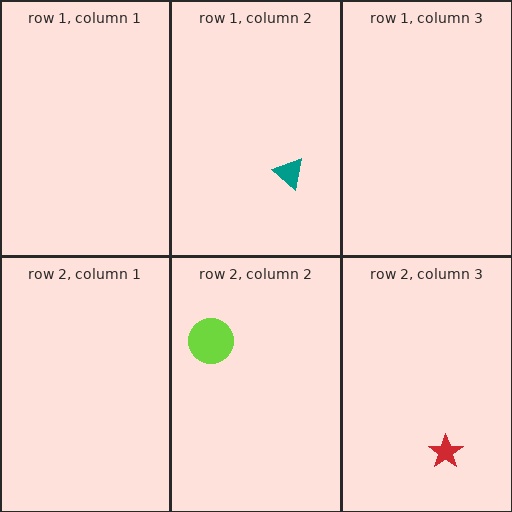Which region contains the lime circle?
The row 2, column 2 region.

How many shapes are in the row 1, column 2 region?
1.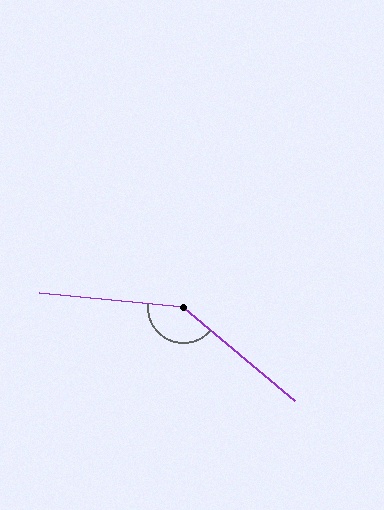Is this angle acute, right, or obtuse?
It is obtuse.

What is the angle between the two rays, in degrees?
Approximately 146 degrees.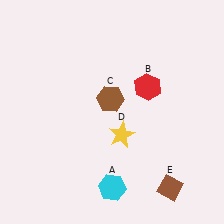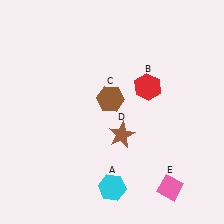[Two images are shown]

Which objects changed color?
D changed from yellow to brown. E changed from brown to pink.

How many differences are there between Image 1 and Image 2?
There are 2 differences between the two images.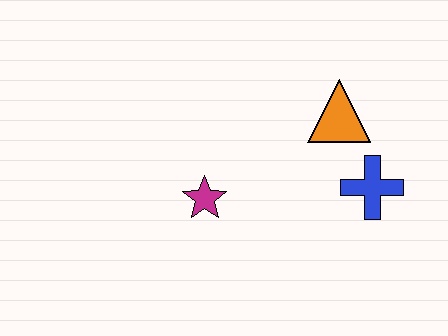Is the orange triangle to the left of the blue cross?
Yes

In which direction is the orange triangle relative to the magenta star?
The orange triangle is to the right of the magenta star.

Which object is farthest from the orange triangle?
The magenta star is farthest from the orange triangle.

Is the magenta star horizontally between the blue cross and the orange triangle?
No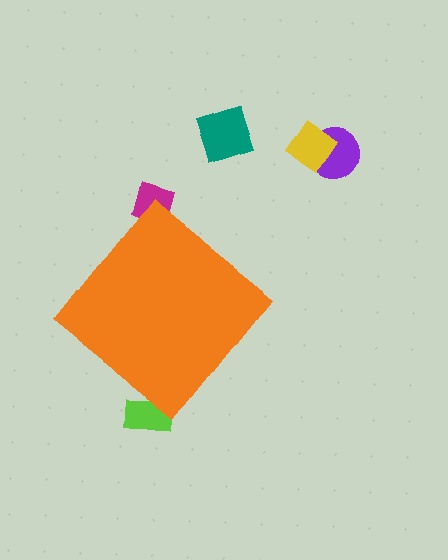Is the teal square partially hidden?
No, the teal square is fully visible.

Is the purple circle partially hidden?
No, the purple circle is fully visible.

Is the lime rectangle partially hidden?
Yes, the lime rectangle is partially hidden behind the orange diamond.